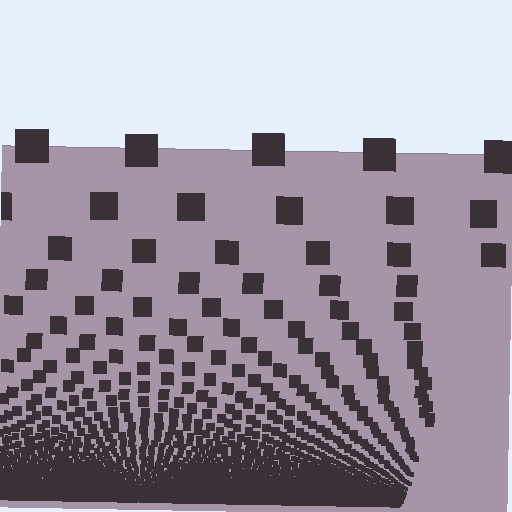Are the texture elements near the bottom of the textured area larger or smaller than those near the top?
Smaller. The gradient is inverted — elements near the bottom are smaller and denser.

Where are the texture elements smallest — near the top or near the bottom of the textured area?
Near the bottom.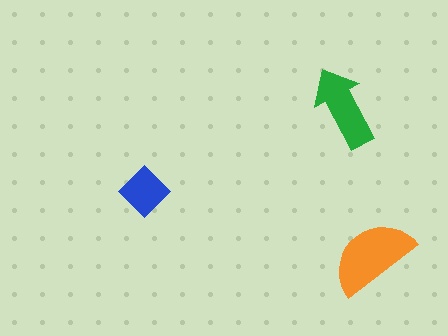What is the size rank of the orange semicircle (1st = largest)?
1st.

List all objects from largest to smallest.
The orange semicircle, the green arrow, the blue diamond.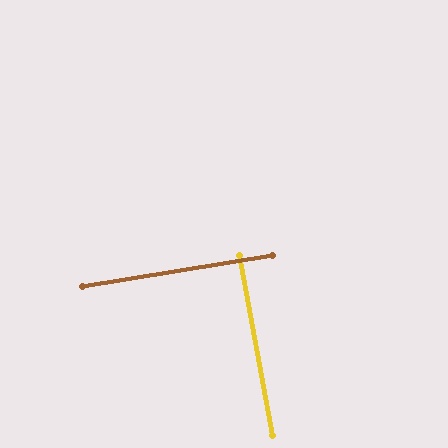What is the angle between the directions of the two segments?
Approximately 89 degrees.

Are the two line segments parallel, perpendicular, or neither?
Perpendicular — they meet at approximately 89°.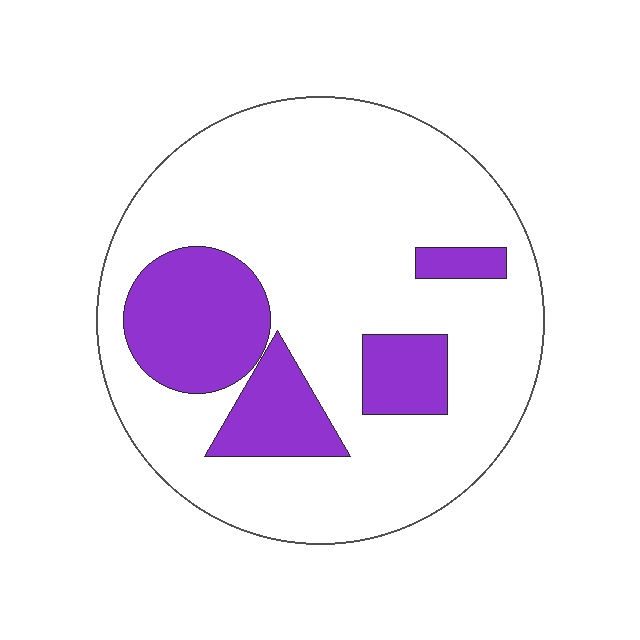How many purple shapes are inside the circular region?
4.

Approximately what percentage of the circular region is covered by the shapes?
Approximately 25%.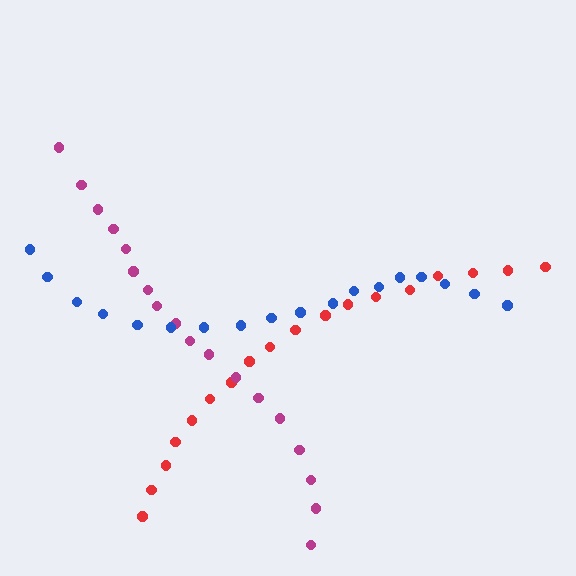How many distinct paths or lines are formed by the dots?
There are 3 distinct paths.